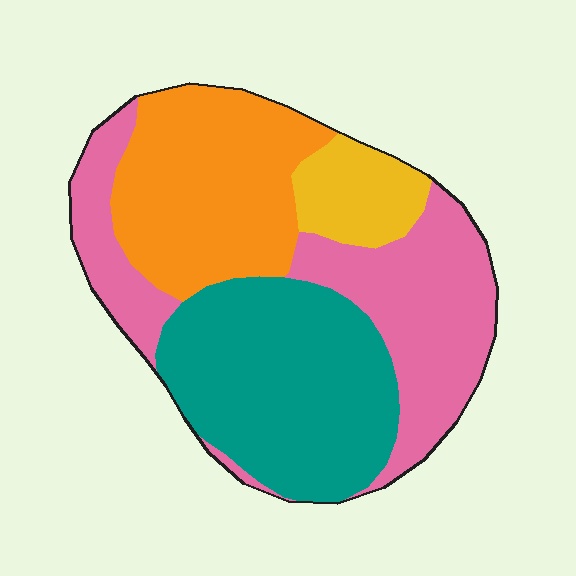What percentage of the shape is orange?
Orange takes up between a quarter and a half of the shape.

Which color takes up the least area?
Yellow, at roughly 10%.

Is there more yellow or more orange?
Orange.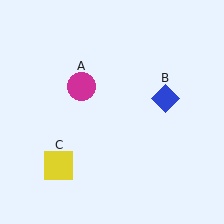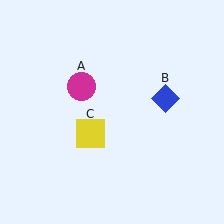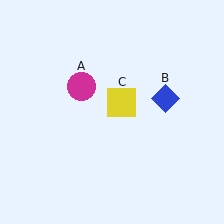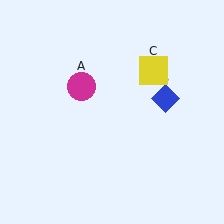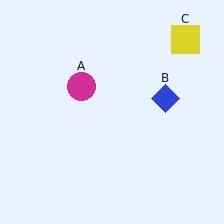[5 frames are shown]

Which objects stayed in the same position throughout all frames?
Magenta circle (object A) and blue diamond (object B) remained stationary.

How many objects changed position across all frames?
1 object changed position: yellow square (object C).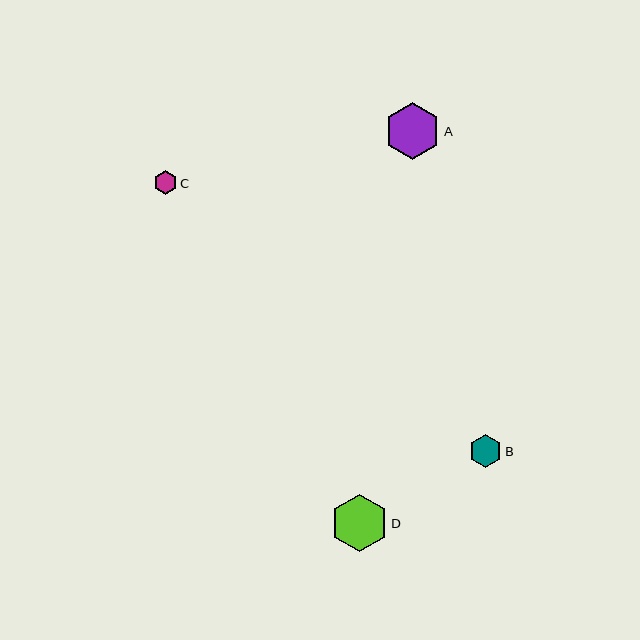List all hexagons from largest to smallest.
From largest to smallest: D, A, B, C.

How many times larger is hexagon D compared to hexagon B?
Hexagon D is approximately 1.7 times the size of hexagon B.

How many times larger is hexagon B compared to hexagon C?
Hexagon B is approximately 1.4 times the size of hexagon C.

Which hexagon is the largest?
Hexagon D is the largest with a size of approximately 57 pixels.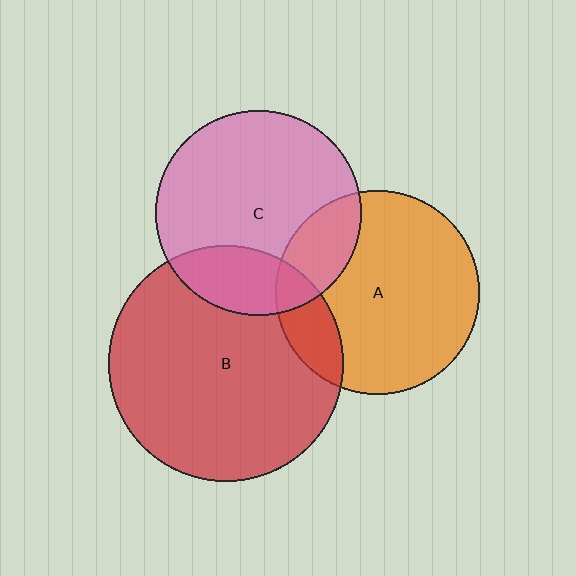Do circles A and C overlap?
Yes.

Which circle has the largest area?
Circle B (red).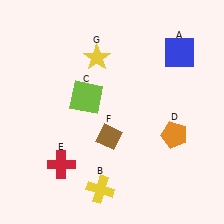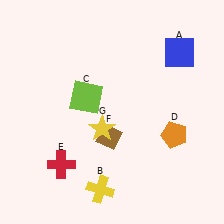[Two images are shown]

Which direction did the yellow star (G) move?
The yellow star (G) moved down.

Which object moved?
The yellow star (G) moved down.